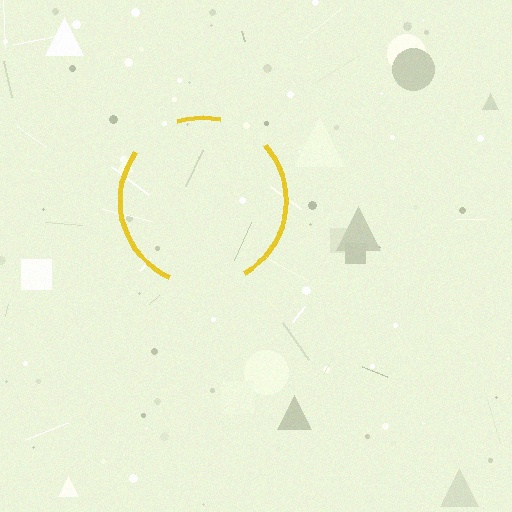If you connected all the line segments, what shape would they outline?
They would outline a circle.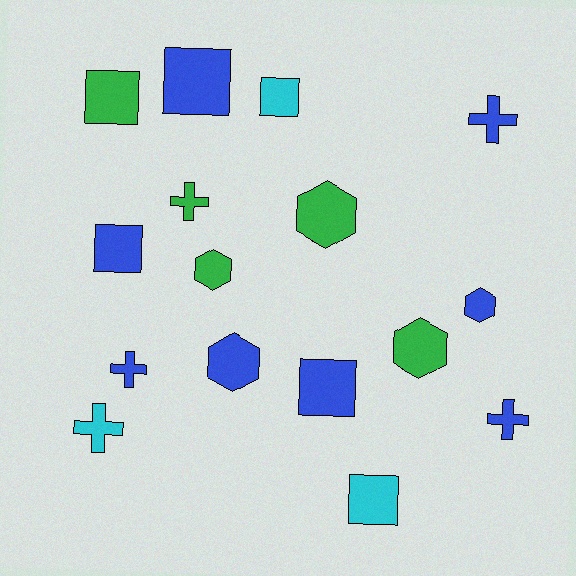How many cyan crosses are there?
There is 1 cyan cross.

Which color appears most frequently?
Blue, with 8 objects.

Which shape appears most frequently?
Square, with 6 objects.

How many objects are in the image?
There are 16 objects.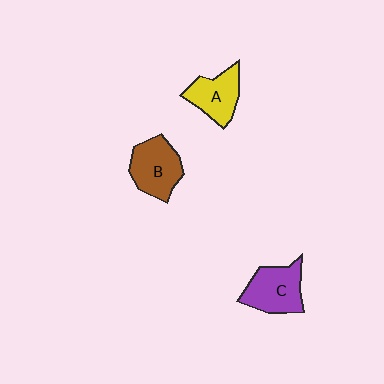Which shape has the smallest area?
Shape A (yellow).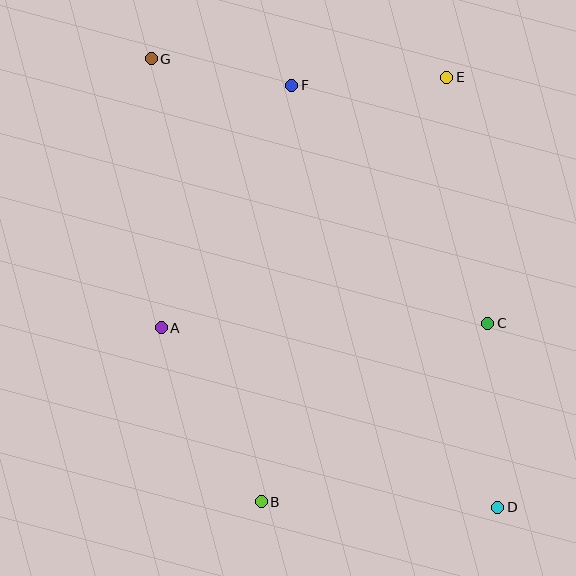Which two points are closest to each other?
Points F and G are closest to each other.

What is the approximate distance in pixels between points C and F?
The distance between C and F is approximately 308 pixels.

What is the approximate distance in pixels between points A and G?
The distance between A and G is approximately 270 pixels.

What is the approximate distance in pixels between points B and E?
The distance between B and E is approximately 463 pixels.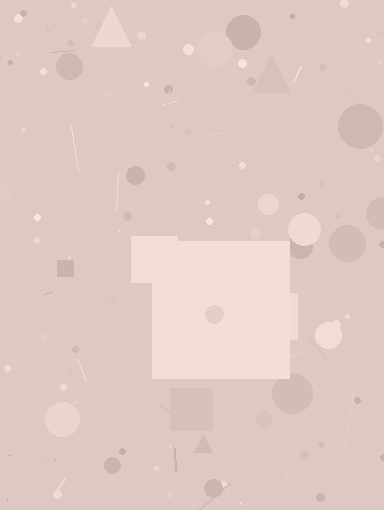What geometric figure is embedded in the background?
A square is embedded in the background.